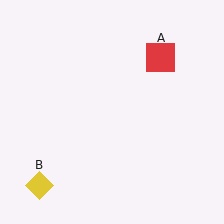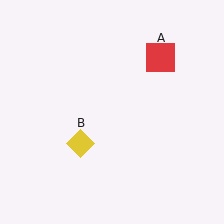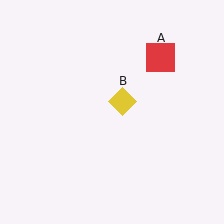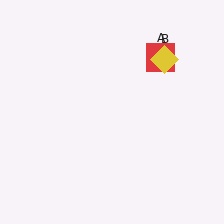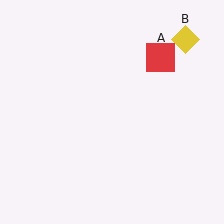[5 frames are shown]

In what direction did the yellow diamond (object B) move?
The yellow diamond (object B) moved up and to the right.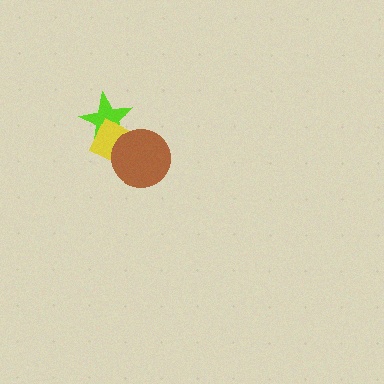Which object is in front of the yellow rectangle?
The brown circle is in front of the yellow rectangle.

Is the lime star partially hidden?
Yes, it is partially covered by another shape.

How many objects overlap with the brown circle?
2 objects overlap with the brown circle.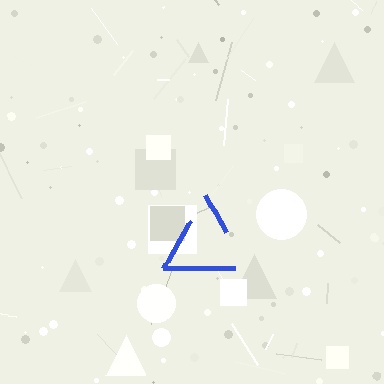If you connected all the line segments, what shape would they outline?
They would outline a triangle.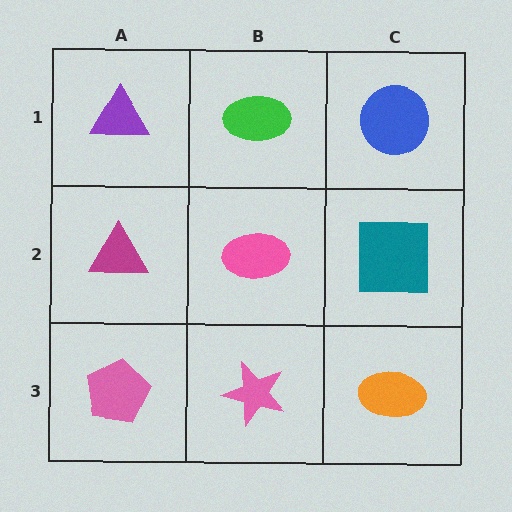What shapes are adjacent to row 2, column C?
A blue circle (row 1, column C), an orange ellipse (row 3, column C), a pink ellipse (row 2, column B).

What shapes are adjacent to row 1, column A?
A magenta triangle (row 2, column A), a green ellipse (row 1, column B).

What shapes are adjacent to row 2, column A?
A purple triangle (row 1, column A), a pink pentagon (row 3, column A), a pink ellipse (row 2, column B).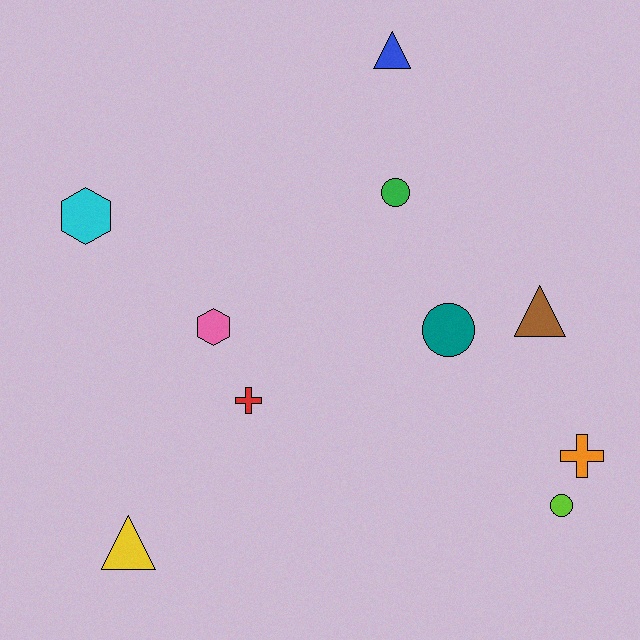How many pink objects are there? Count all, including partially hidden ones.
There is 1 pink object.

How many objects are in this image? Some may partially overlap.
There are 10 objects.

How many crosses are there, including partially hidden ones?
There are 2 crosses.